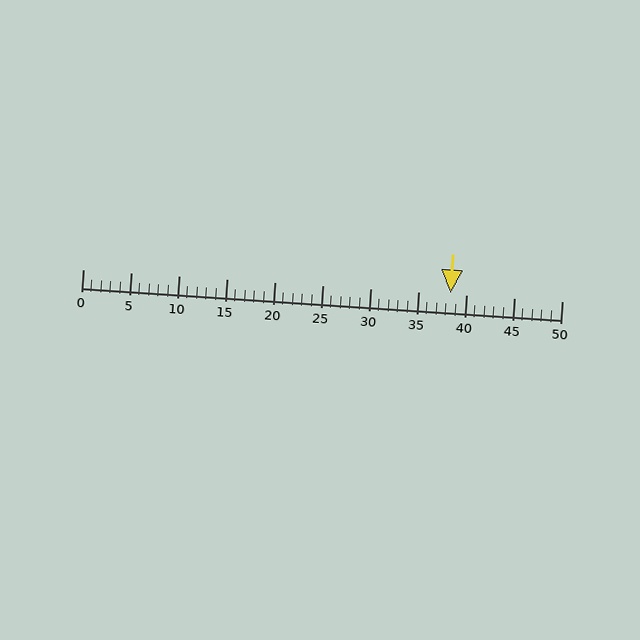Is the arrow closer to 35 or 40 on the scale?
The arrow is closer to 40.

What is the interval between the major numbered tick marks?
The major tick marks are spaced 5 units apart.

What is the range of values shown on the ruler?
The ruler shows values from 0 to 50.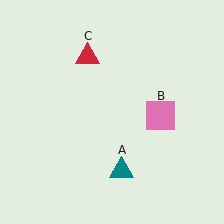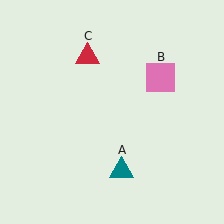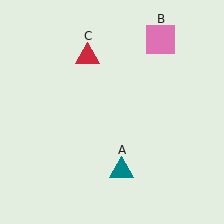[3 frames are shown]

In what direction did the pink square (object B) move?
The pink square (object B) moved up.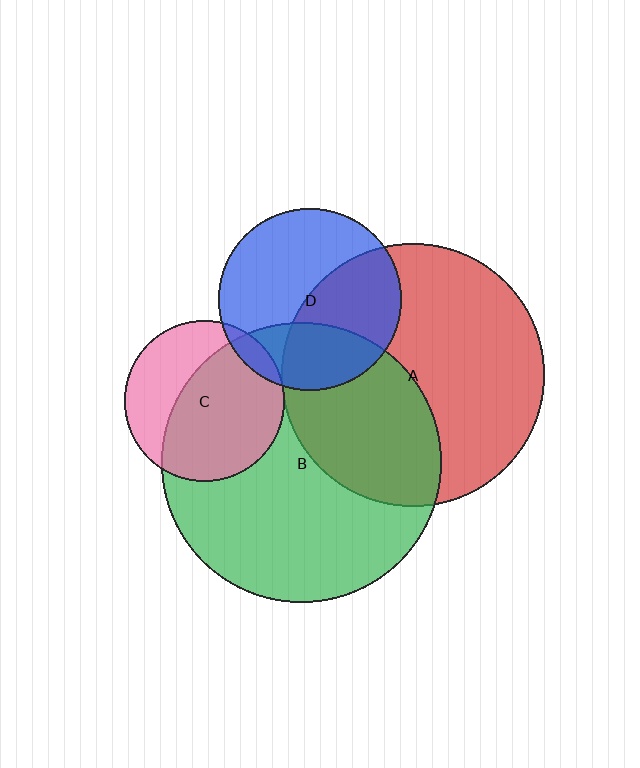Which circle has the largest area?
Circle B (green).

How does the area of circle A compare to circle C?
Approximately 2.7 times.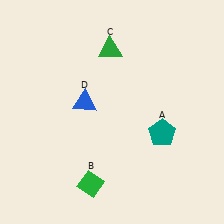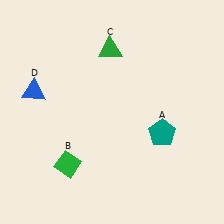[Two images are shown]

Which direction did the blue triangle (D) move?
The blue triangle (D) moved left.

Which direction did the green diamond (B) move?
The green diamond (B) moved left.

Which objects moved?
The objects that moved are: the green diamond (B), the blue triangle (D).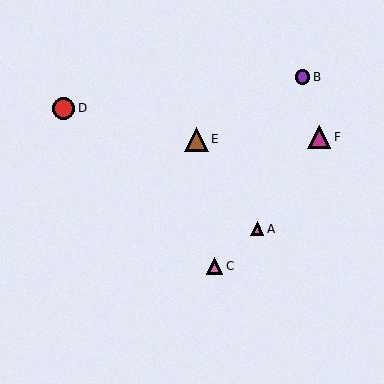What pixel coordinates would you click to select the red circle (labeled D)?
Click at (64, 108) to select the red circle D.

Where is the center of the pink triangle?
The center of the pink triangle is at (257, 229).